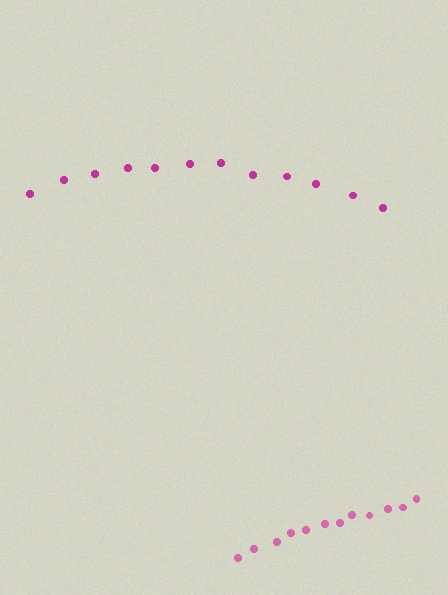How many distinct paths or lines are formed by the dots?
There are 2 distinct paths.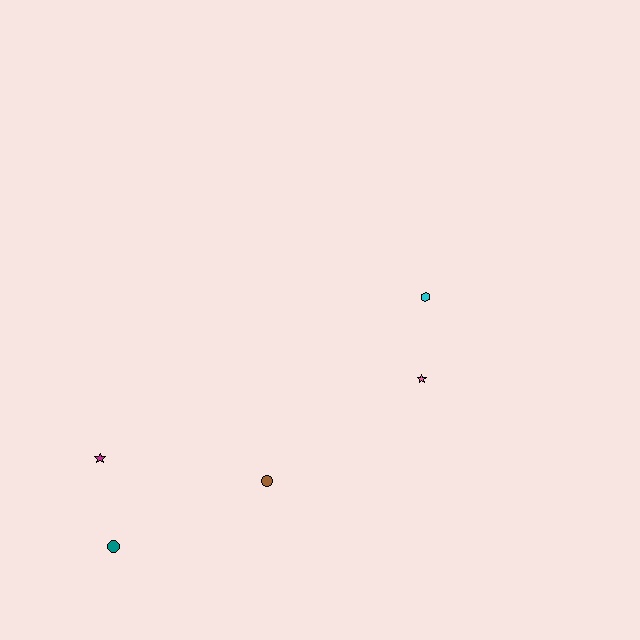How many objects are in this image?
There are 5 objects.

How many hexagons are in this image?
There is 1 hexagon.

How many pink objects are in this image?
There is 1 pink object.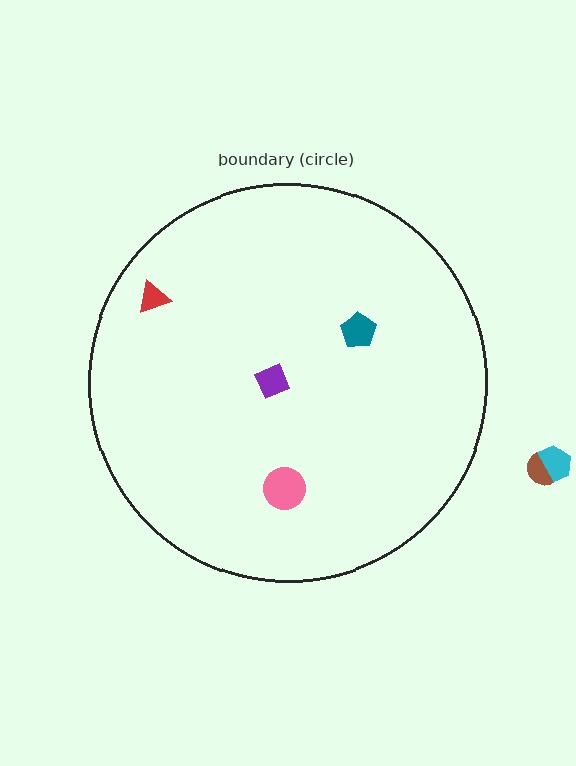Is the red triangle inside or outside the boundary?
Inside.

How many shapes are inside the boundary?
4 inside, 2 outside.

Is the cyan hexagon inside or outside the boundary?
Outside.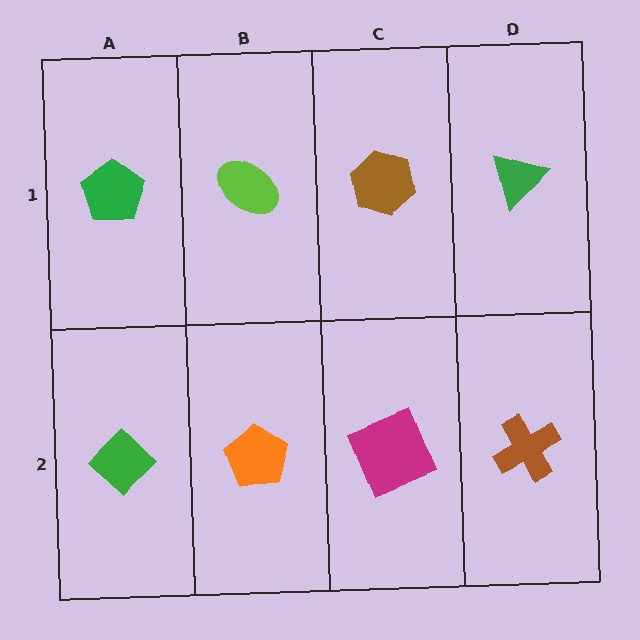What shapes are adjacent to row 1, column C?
A magenta square (row 2, column C), a lime ellipse (row 1, column B), a green triangle (row 1, column D).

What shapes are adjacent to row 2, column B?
A lime ellipse (row 1, column B), a green diamond (row 2, column A), a magenta square (row 2, column C).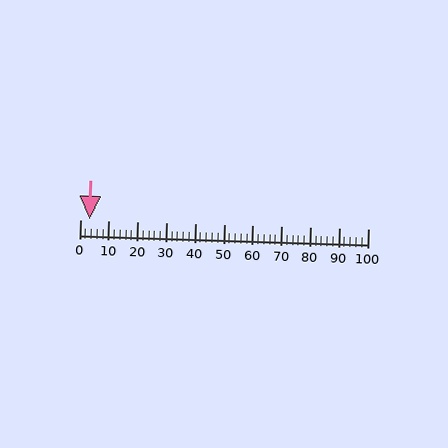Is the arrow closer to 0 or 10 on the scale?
The arrow is closer to 0.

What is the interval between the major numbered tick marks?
The major tick marks are spaced 10 units apart.